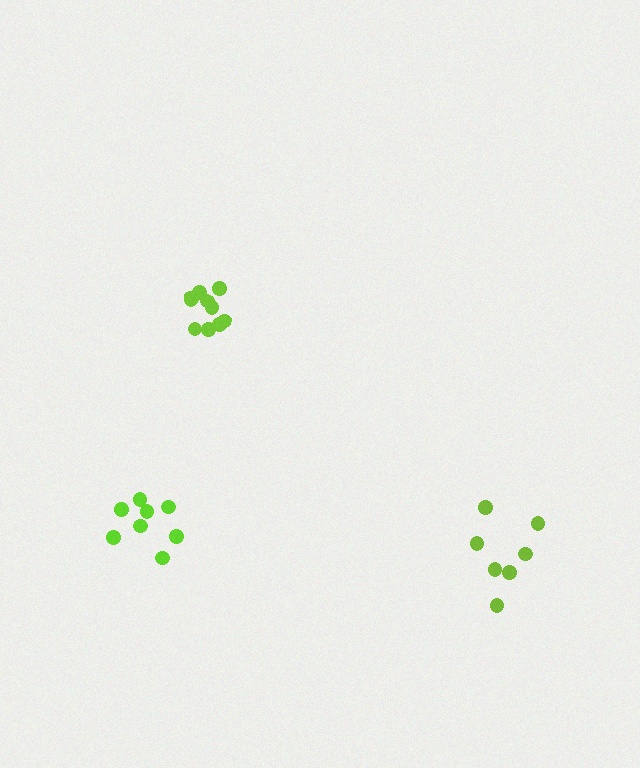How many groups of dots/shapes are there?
There are 3 groups.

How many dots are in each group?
Group 1: 8 dots, Group 2: 10 dots, Group 3: 7 dots (25 total).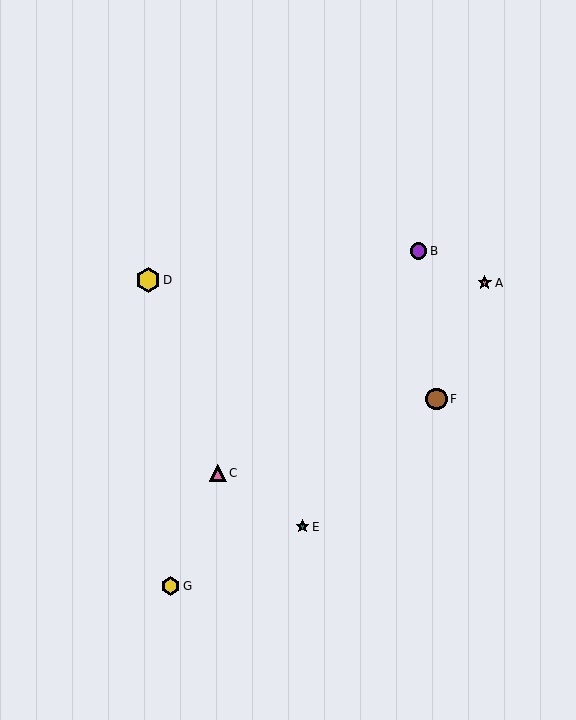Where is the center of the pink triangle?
The center of the pink triangle is at (218, 473).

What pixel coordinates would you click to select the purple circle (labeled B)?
Click at (418, 251) to select the purple circle B.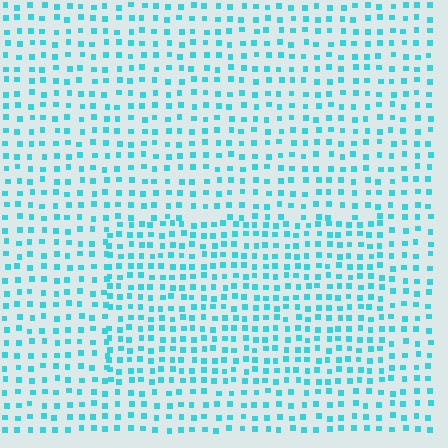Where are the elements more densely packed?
The elements are more densely packed inside the rectangle boundary.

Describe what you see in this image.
The image contains small cyan elements arranged at two different densities. A rectangle-shaped region is visible where the elements are more densely packed than the surrounding area.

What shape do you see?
I see a rectangle.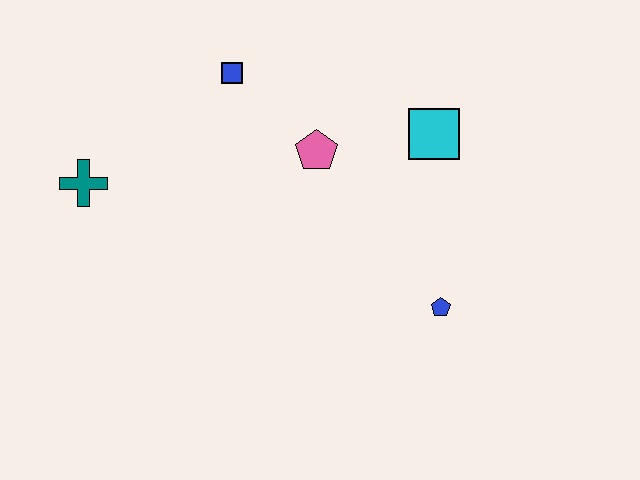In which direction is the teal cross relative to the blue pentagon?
The teal cross is to the left of the blue pentagon.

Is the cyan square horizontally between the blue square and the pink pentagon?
No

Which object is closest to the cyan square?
The pink pentagon is closest to the cyan square.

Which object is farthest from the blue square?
The blue pentagon is farthest from the blue square.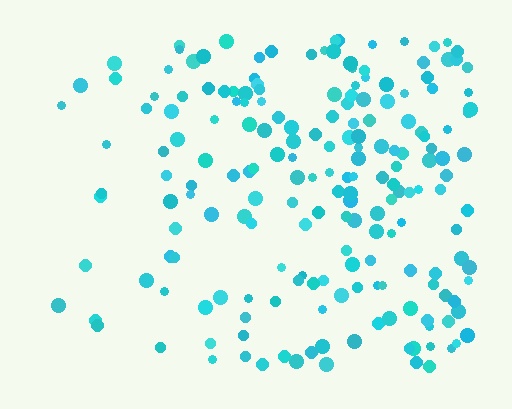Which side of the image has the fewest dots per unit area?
The left.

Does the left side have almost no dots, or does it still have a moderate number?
Still a moderate number, just noticeably fewer than the right.